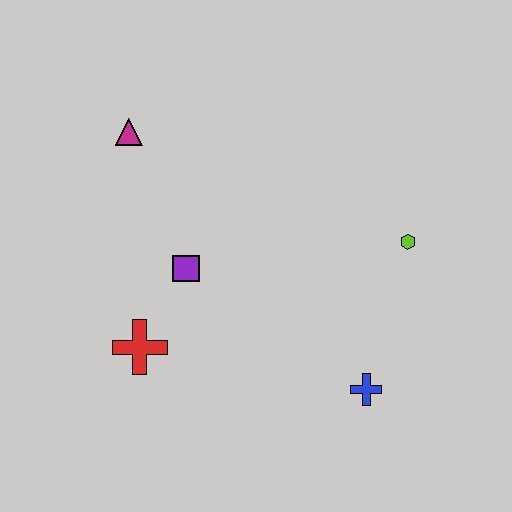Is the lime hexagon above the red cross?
Yes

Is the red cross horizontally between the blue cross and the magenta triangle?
Yes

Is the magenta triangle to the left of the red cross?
Yes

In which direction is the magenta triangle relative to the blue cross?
The magenta triangle is above the blue cross.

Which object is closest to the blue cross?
The lime hexagon is closest to the blue cross.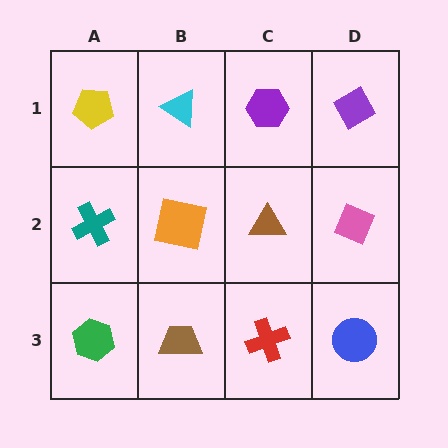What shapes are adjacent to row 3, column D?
A pink diamond (row 2, column D), a red cross (row 3, column C).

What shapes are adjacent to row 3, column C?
A brown triangle (row 2, column C), a brown trapezoid (row 3, column B), a blue circle (row 3, column D).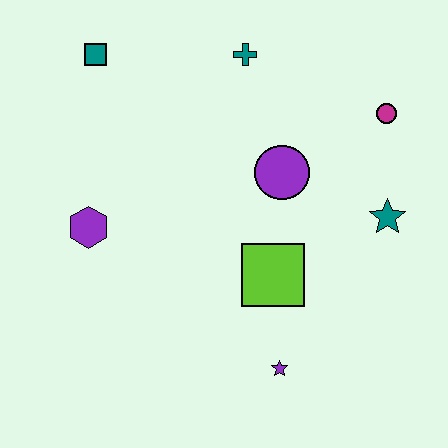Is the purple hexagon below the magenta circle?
Yes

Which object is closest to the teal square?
The teal cross is closest to the teal square.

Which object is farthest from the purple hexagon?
The magenta circle is farthest from the purple hexagon.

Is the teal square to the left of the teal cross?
Yes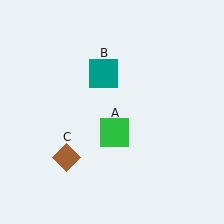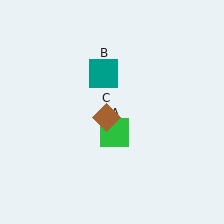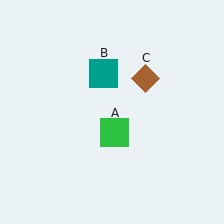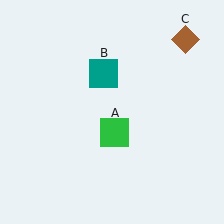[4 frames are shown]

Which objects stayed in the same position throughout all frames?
Green square (object A) and teal square (object B) remained stationary.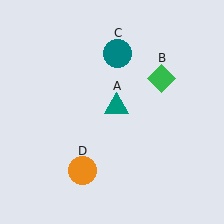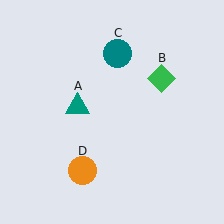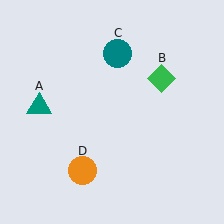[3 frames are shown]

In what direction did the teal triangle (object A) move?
The teal triangle (object A) moved left.